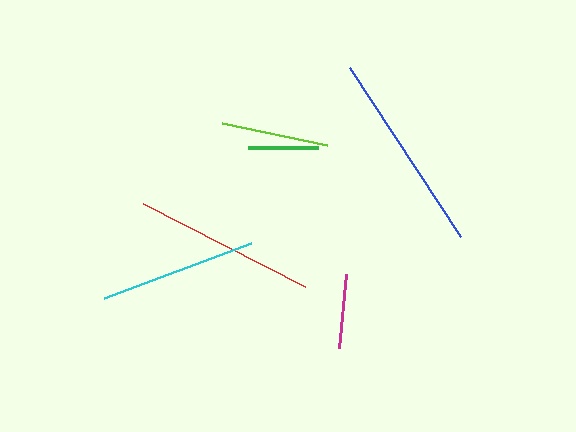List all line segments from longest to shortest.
From longest to shortest: blue, red, cyan, lime, magenta, green.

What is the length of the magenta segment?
The magenta segment is approximately 75 pixels long.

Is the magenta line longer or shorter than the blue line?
The blue line is longer than the magenta line.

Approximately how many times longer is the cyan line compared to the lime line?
The cyan line is approximately 1.5 times the length of the lime line.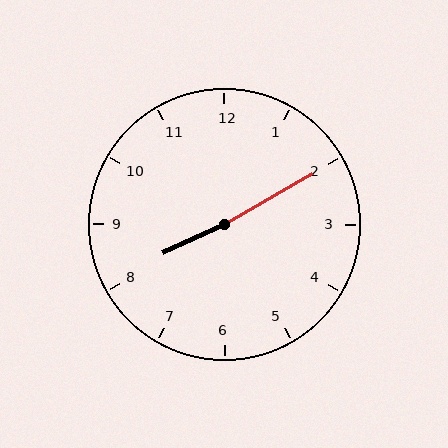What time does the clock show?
8:10.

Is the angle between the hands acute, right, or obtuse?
It is obtuse.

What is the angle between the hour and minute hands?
Approximately 175 degrees.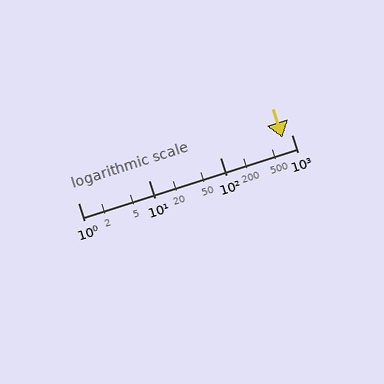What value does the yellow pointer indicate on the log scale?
The pointer indicates approximately 750.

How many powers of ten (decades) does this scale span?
The scale spans 3 decades, from 1 to 1000.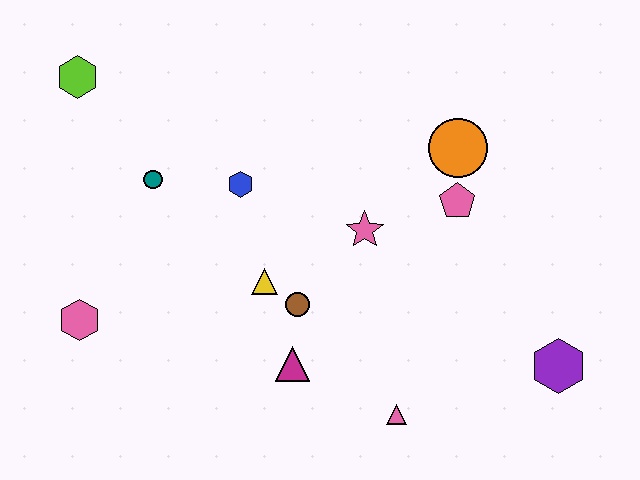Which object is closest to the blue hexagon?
The teal circle is closest to the blue hexagon.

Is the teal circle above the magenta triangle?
Yes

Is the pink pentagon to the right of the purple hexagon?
No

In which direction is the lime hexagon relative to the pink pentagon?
The lime hexagon is to the left of the pink pentagon.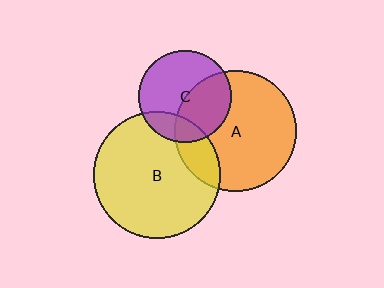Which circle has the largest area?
Circle B (yellow).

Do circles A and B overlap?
Yes.